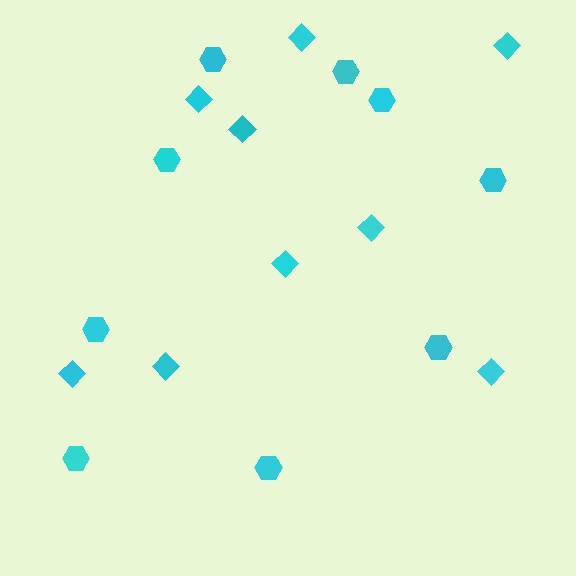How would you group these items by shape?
There are 2 groups: one group of hexagons (9) and one group of diamonds (9).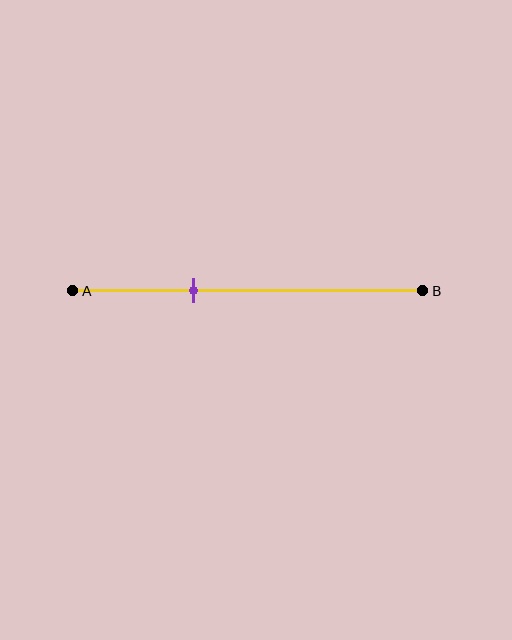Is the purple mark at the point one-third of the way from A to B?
Yes, the mark is approximately at the one-third point.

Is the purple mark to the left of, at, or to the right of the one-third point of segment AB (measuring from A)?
The purple mark is approximately at the one-third point of segment AB.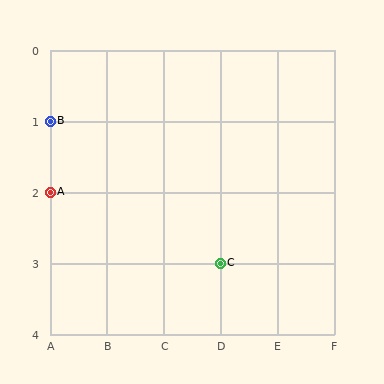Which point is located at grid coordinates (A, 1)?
Point B is at (A, 1).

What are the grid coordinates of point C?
Point C is at grid coordinates (D, 3).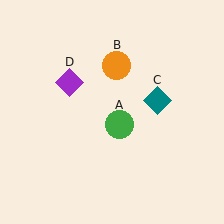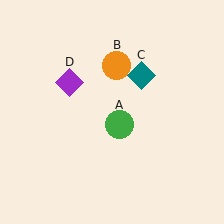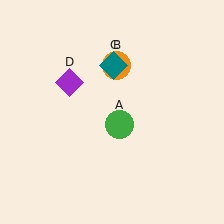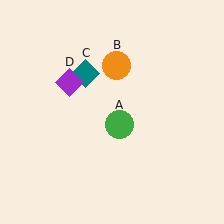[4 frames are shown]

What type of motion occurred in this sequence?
The teal diamond (object C) rotated counterclockwise around the center of the scene.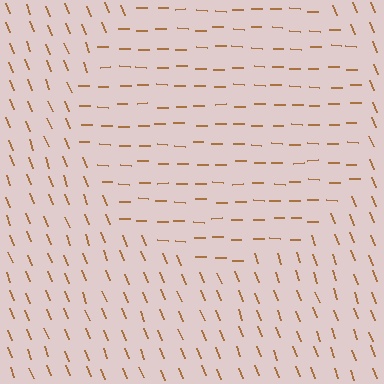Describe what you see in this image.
The image is filled with small brown line segments. A circle region in the image has lines oriented differently from the surrounding lines, creating a visible texture boundary.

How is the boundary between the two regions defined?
The boundary is defined purely by a change in line orientation (approximately 67 degrees difference). All lines are the same color and thickness.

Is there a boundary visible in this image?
Yes, there is a texture boundary formed by a change in line orientation.